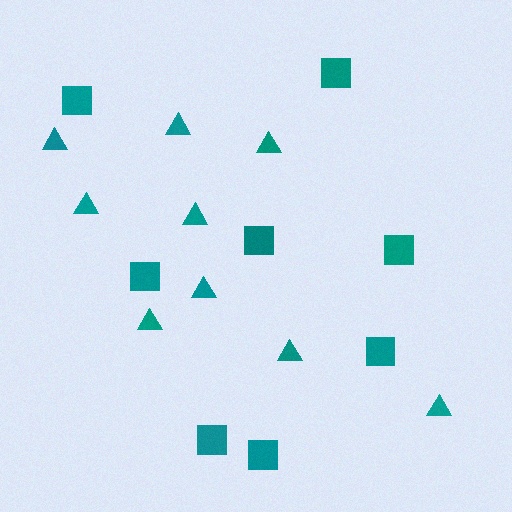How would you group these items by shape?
There are 2 groups: one group of squares (8) and one group of triangles (9).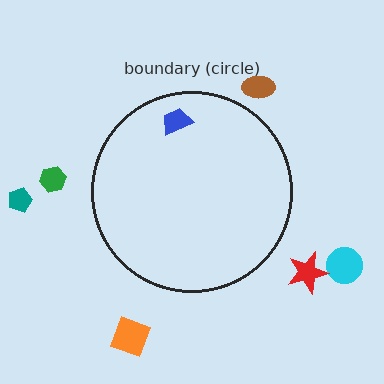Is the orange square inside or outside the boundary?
Outside.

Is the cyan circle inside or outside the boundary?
Outside.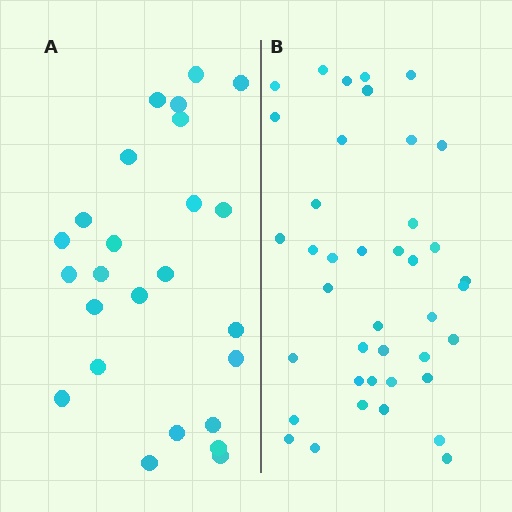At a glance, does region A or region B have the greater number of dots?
Region B (the right region) has more dots.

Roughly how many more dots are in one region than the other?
Region B has approximately 15 more dots than region A.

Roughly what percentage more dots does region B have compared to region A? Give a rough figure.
About 60% more.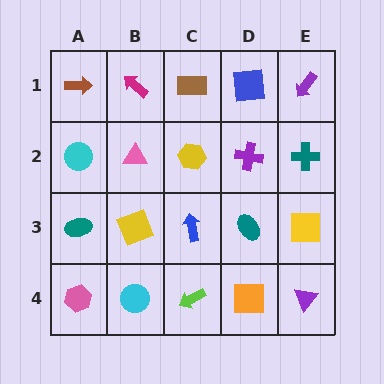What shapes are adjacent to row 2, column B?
A magenta arrow (row 1, column B), a yellow square (row 3, column B), a cyan circle (row 2, column A), a yellow hexagon (row 2, column C).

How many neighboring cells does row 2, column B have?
4.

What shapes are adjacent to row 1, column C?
A yellow hexagon (row 2, column C), a magenta arrow (row 1, column B), a blue square (row 1, column D).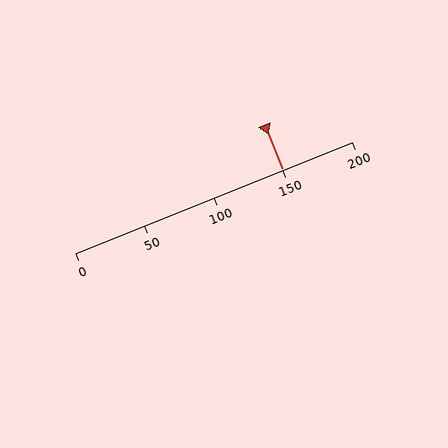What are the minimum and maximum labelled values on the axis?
The axis runs from 0 to 200.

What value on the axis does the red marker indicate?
The marker indicates approximately 150.